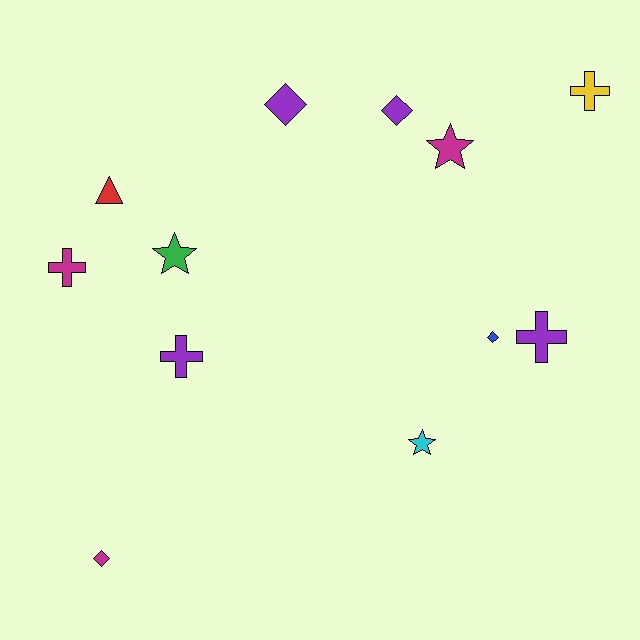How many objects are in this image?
There are 12 objects.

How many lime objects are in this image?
There are no lime objects.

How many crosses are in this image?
There are 4 crosses.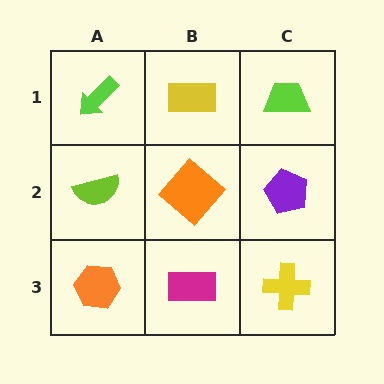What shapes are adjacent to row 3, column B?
An orange diamond (row 2, column B), an orange hexagon (row 3, column A), a yellow cross (row 3, column C).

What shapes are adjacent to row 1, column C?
A purple pentagon (row 2, column C), a yellow rectangle (row 1, column B).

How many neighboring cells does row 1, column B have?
3.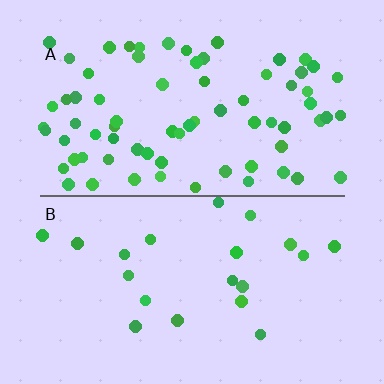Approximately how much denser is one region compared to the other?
Approximately 3.5× — region A over region B.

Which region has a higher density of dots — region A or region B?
A (the top).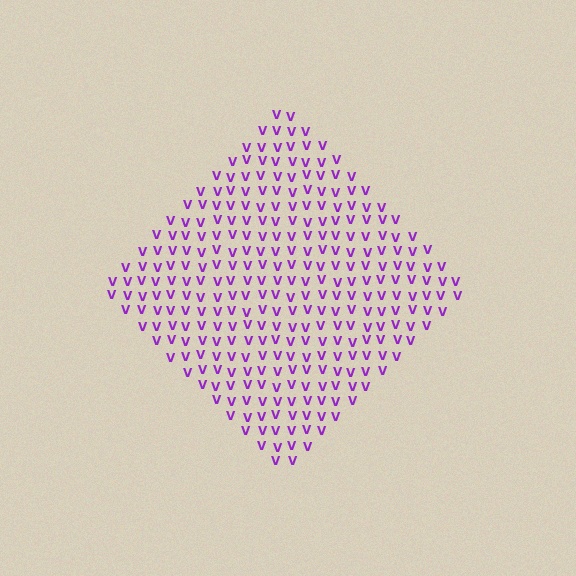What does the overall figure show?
The overall figure shows a diamond.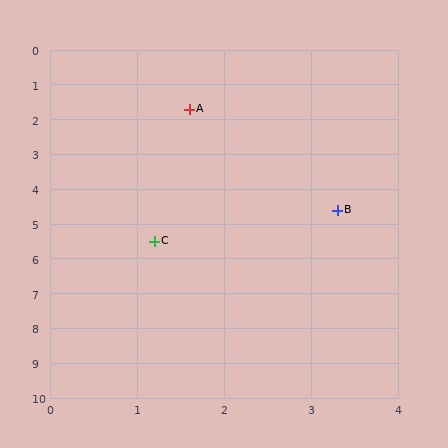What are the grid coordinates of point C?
Point C is at approximately (1.2, 5.5).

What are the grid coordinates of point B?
Point B is at approximately (3.3, 4.6).